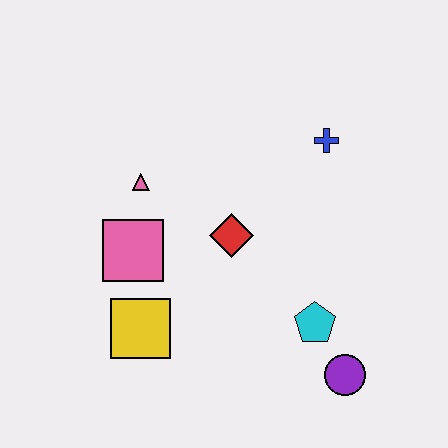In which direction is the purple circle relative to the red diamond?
The purple circle is below the red diamond.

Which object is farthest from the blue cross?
The yellow square is farthest from the blue cross.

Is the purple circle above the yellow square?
No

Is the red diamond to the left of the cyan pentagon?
Yes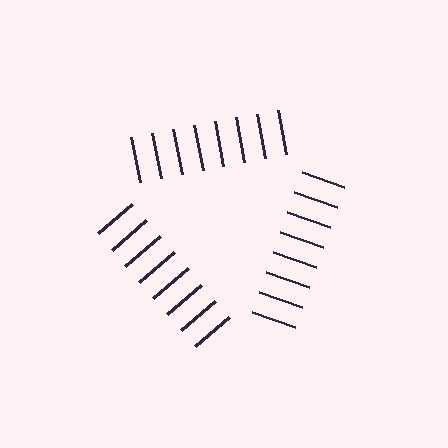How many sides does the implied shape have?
3 sides — the line-ends trace a triangle.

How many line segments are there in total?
24 — 8 along each of the 3 edges.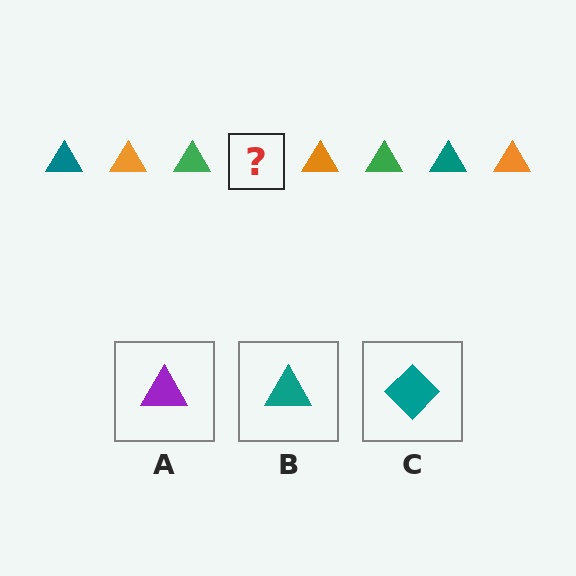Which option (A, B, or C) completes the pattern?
B.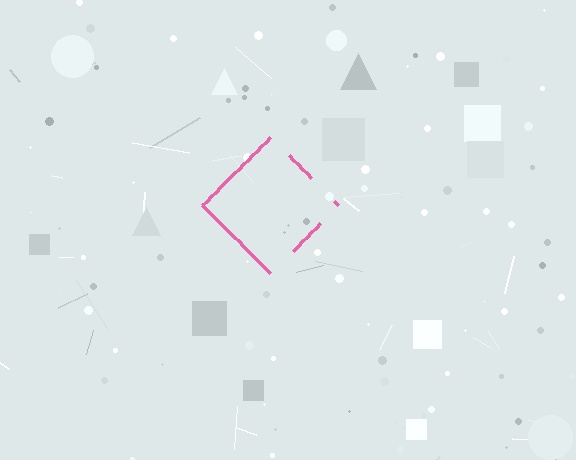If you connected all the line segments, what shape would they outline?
They would outline a diamond.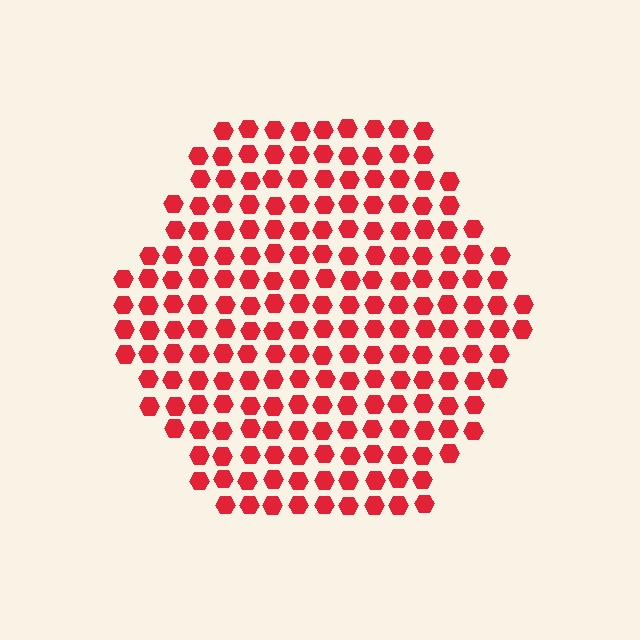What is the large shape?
The large shape is a hexagon.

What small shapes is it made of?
It is made of small hexagons.